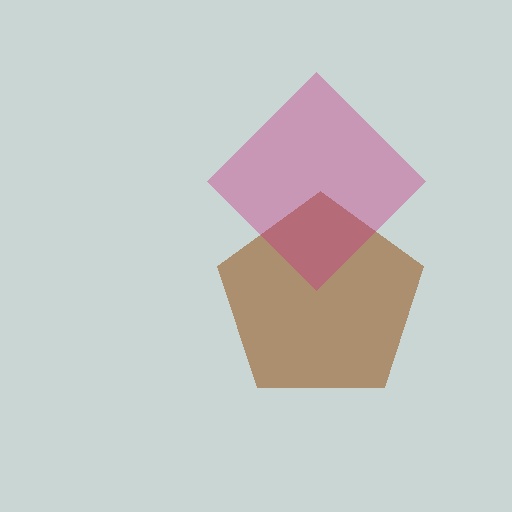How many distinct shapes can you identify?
There are 2 distinct shapes: a brown pentagon, a magenta diamond.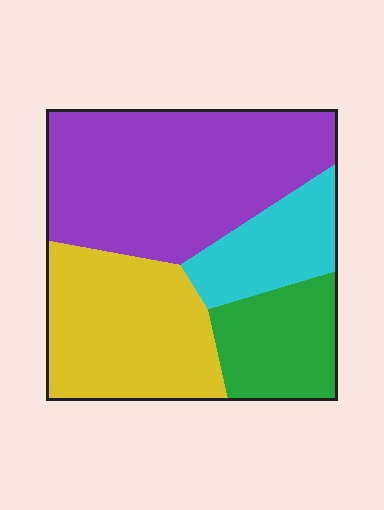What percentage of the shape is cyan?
Cyan covers around 15% of the shape.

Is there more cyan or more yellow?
Yellow.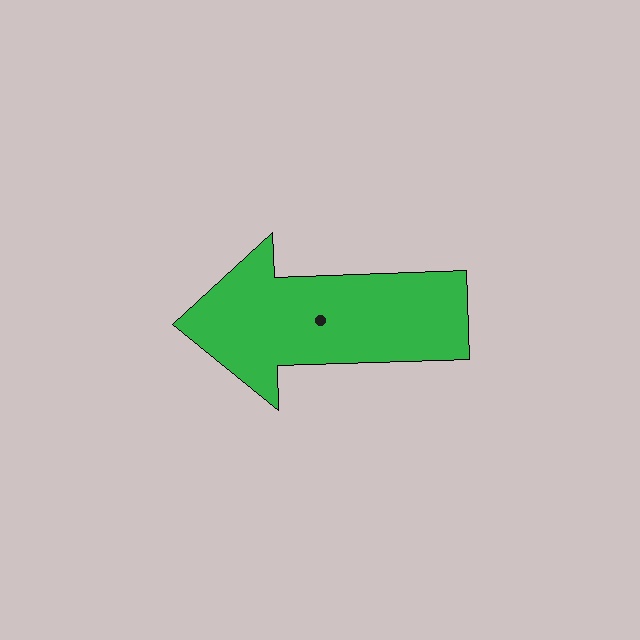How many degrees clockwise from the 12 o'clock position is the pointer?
Approximately 268 degrees.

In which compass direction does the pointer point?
West.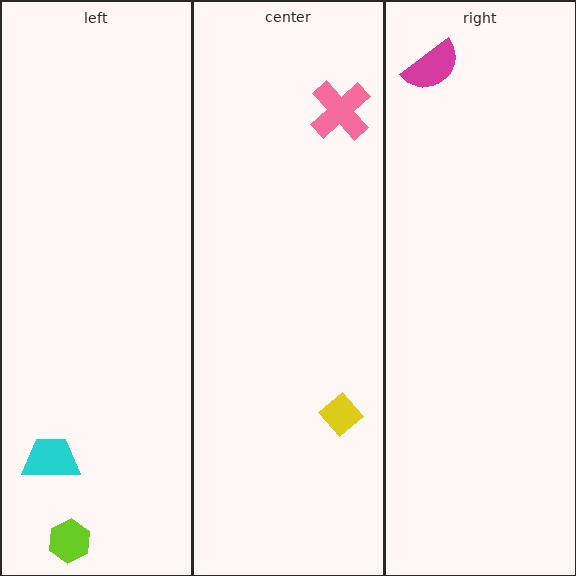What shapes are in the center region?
The yellow diamond, the pink cross.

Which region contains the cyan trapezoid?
The left region.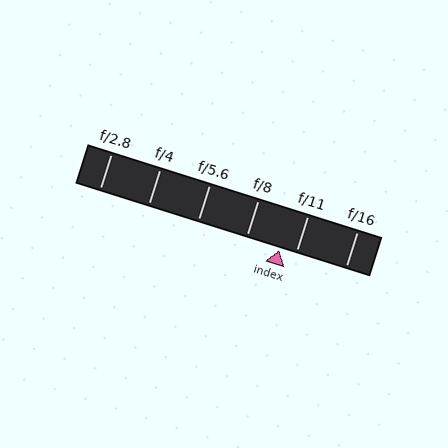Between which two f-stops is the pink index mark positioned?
The index mark is between f/8 and f/11.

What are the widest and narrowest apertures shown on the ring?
The widest aperture shown is f/2.8 and the narrowest is f/16.